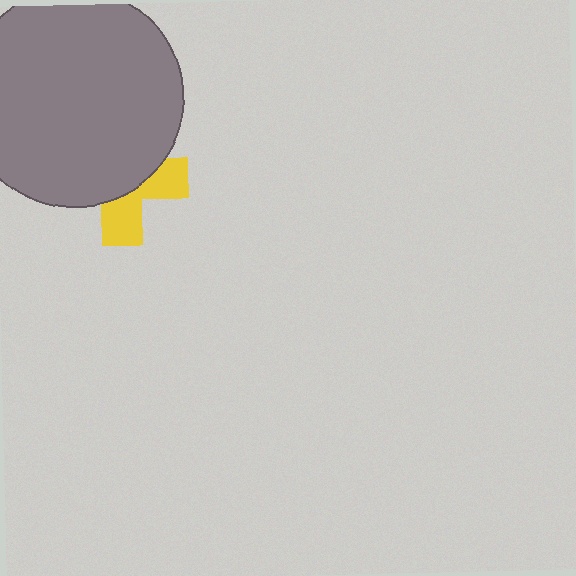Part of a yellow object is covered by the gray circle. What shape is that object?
It is a cross.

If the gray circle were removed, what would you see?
You would see the complete yellow cross.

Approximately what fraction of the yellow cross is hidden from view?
Roughly 62% of the yellow cross is hidden behind the gray circle.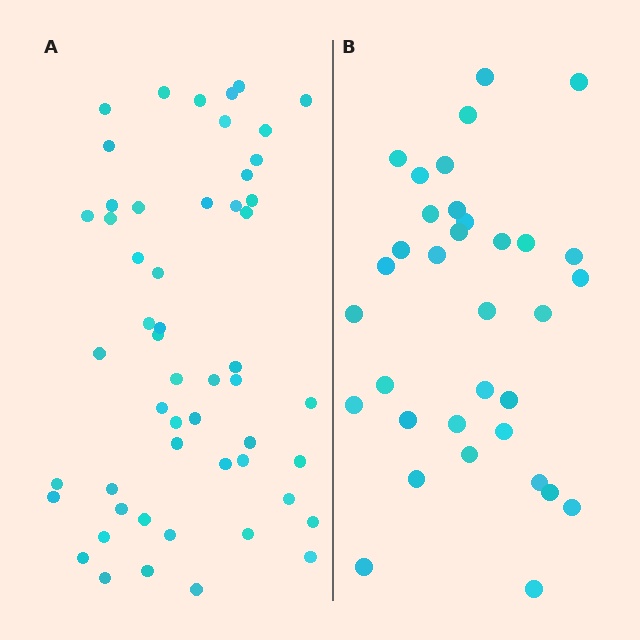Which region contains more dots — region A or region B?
Region A (the left region) has more dots.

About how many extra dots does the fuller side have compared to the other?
Region A has approximately 20 more dots than region B.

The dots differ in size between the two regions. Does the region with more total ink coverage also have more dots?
No. Region B has more total ink coverage because its dots are larger, but region A actually contains more individual dots. Total area can be misleading — the number of items is what matters here.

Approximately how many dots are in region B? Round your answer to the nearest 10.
About 30 dots. (The exact count is 34, which rounds to 30.)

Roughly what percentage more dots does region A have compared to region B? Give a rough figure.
About 55% more.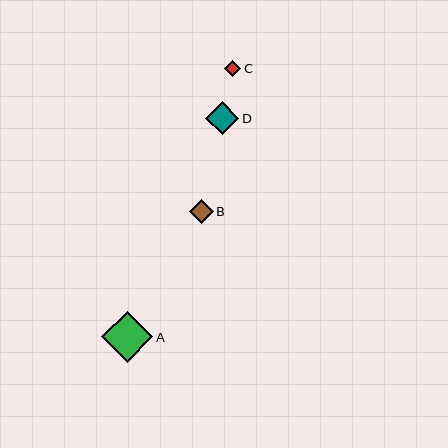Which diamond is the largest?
Diamond A is the largest with a size of approximately 52 pixels.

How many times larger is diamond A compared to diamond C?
Diamond A is approximately 3.2 times the size of diamond C.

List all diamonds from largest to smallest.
From largest to smallest: A, D, B, C.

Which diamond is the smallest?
Diamond C is the smallest with a size of approximately 16 pixels.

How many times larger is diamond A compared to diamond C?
Diamond A is approximately 3.2 times the size of diamond C.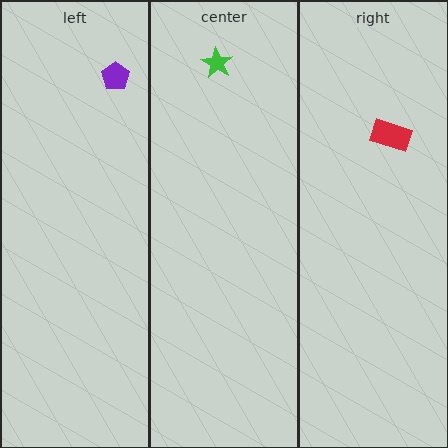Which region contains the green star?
The center region.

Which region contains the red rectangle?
The right region.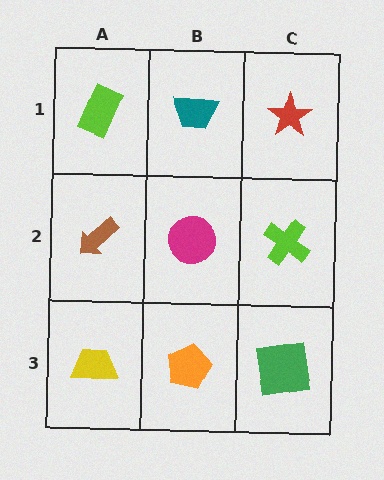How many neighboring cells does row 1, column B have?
3.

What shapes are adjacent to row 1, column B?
A magenta circle (row 2, column B), a lime rectangle (row 1, column A), a red star (row 1, column C).